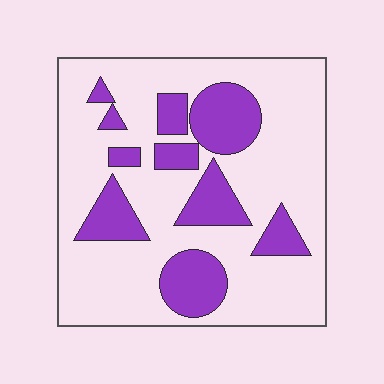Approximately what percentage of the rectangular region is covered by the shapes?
Approximately 25%.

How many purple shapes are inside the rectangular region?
10.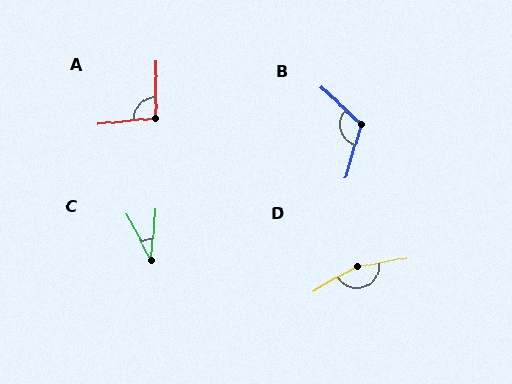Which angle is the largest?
D, at approximately 161 degrees.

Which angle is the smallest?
C, at approximately 32 degrees.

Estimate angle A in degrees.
Approximately 96 degrees.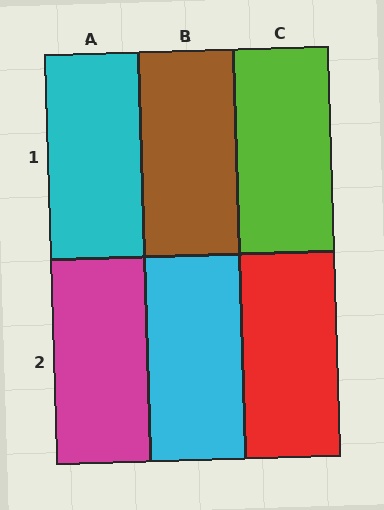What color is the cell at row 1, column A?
Cyan.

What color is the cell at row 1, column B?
Brown.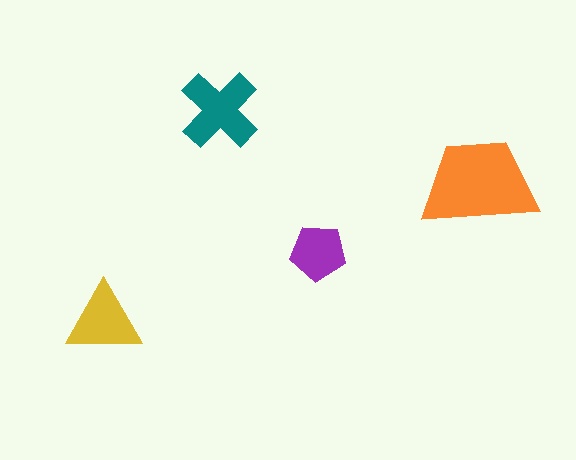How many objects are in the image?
There are 4 objects in the image.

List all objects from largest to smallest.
The orange trapezoid, the teal cross, the yellow triangle, the purple pentagon.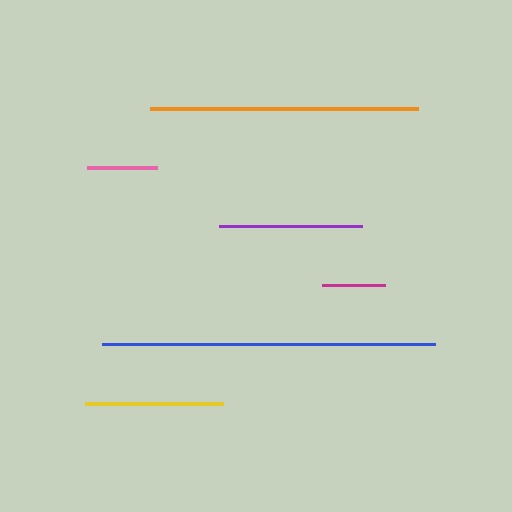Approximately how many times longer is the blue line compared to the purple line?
The blue line is approximately 2.3 times the length of the purple line.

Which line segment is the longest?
The blue line is the longest at approximately 333 pixels.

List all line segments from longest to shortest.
From longest to shortest: blue, orange, purple, yellow, pink, magenta.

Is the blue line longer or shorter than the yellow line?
The blue line is longer than the yellow line.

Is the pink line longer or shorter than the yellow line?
The yellow line is longer than the pink line.